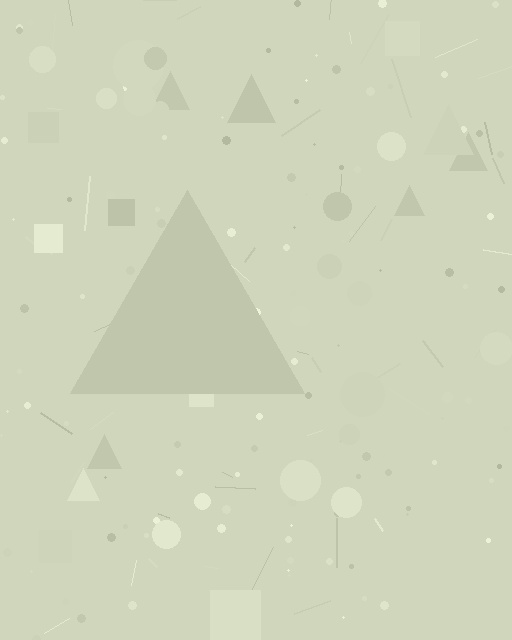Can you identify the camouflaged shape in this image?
The camouflaged shape is a triangle.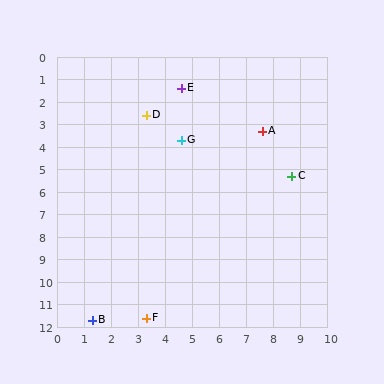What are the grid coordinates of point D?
Point D is at approximately (3.3, 2.6).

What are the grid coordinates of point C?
Point C is at approximately (8.7, 5.3).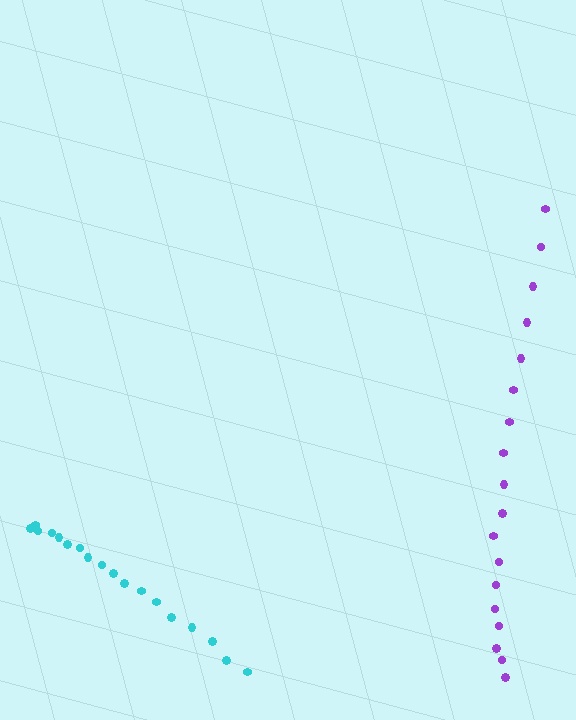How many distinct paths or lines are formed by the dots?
There are 2 distinct paths.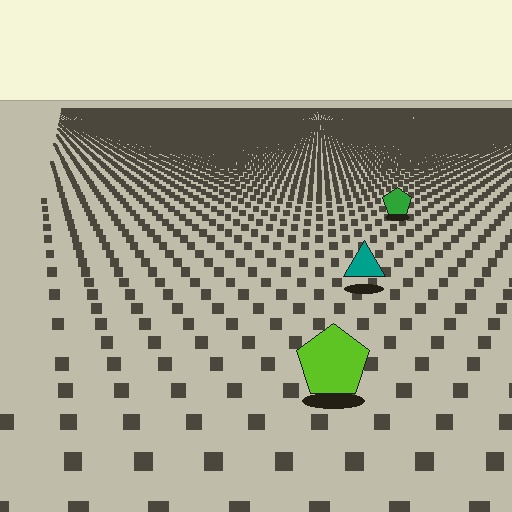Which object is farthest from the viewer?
The green pentagon is farthest from the viewer. It appears smaller and the ground texture around it is denser.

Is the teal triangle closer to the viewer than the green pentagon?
Yes. The teal triangle is closer — you can tell from the texture gradient: the ground texture is coarser near it.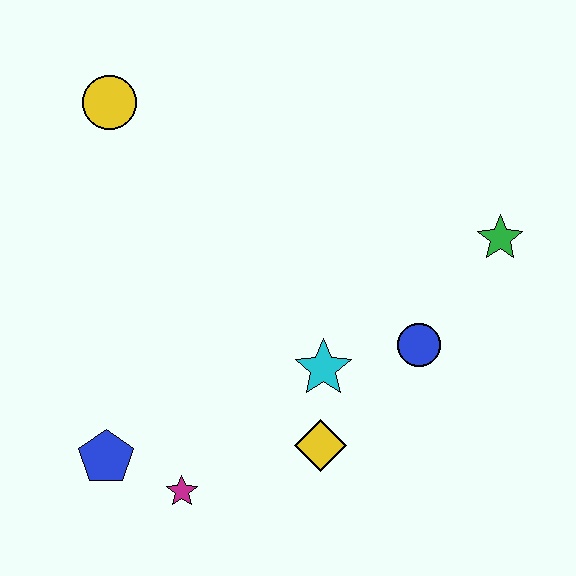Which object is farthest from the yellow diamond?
The yellow circle is farthest from the yellow diamond.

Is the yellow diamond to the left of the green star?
Yes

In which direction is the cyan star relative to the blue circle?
The cyan star is to the left of the blue circle.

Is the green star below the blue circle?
No